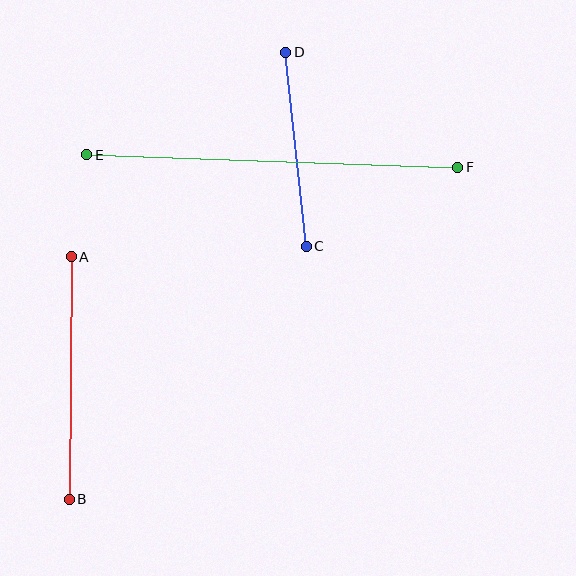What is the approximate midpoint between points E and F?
The midpoint is at approximately (272, 161) pixels.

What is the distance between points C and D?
The distance is approximately 195 pixels.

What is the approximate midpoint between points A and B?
The midpoint is at approximately (70, 378) pixels.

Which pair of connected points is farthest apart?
Points E and F are farthest apart.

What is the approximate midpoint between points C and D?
The midpoint is at approximately (296, 149) pixels.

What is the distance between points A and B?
The distance is approximately 243 pixels.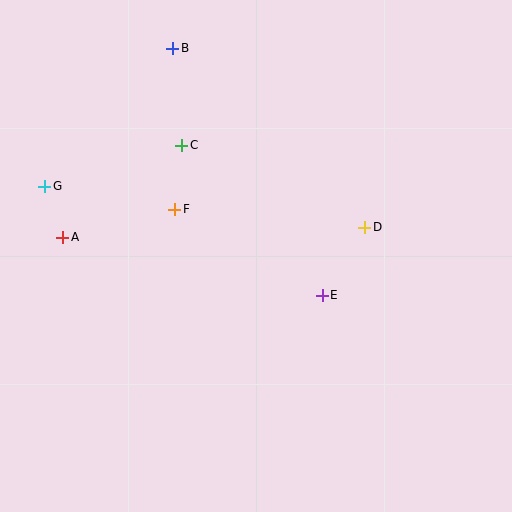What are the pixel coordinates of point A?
Point A is at (63, 237).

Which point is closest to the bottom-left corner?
Point A is closest to the bottom-left corner.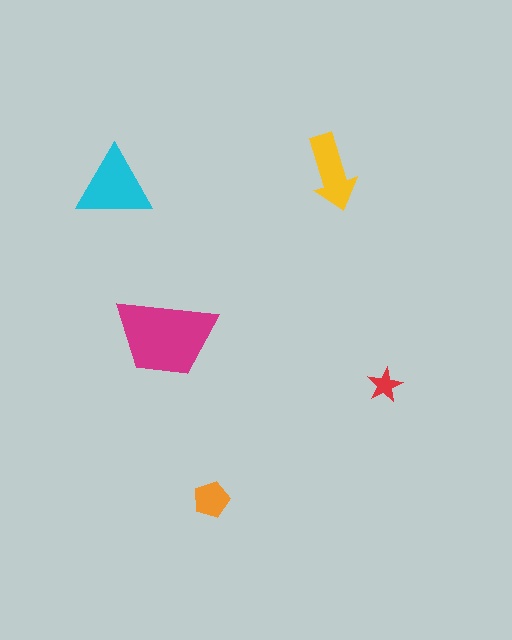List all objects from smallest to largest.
The red star, the orange pentagon, the yellow arrow, the cyan triangle, the magenta trapezoid.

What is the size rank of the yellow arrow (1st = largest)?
3rd.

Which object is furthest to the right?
The red star is rightmost.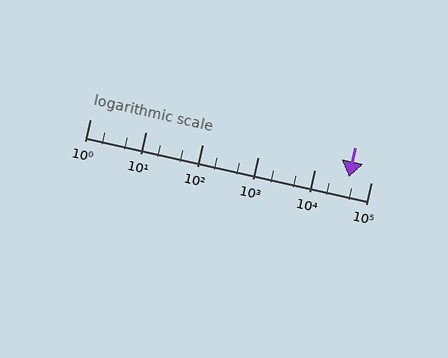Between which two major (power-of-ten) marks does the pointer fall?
The pointer is between 10000 and 100000.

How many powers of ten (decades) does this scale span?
The scale spans 5 decades, from 1 to 100000.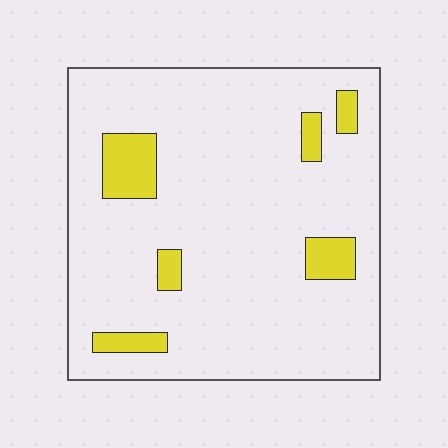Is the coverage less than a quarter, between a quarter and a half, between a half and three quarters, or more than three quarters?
Less than a quarter.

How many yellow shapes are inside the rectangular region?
6.